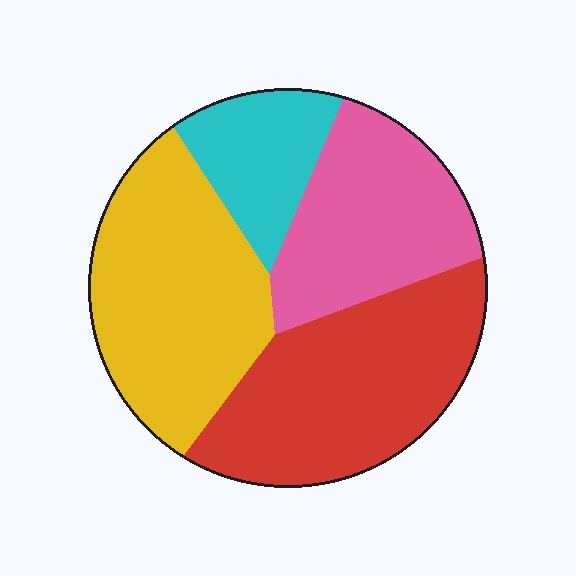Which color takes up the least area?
Cyan, at roughly 15%.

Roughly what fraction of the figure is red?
Red covers roughly 30% of the figure.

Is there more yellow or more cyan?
Yellow.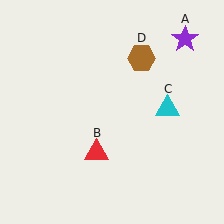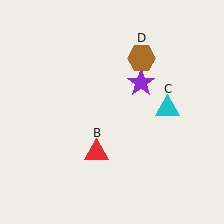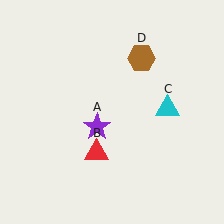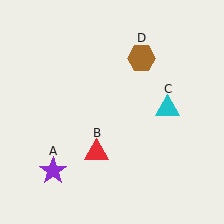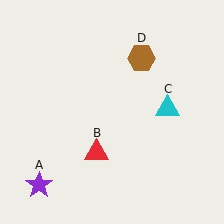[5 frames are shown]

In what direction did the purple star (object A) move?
The purple star (object A) moved down and to the left.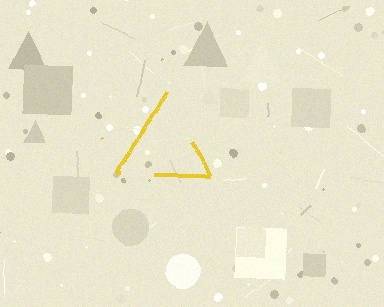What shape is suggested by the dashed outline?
The dashed outline suggests a triangle.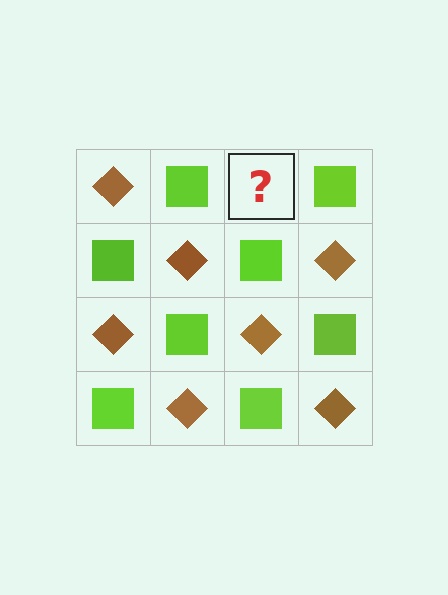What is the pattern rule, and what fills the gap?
The rule is that it alternates brown diamond and lime square in a checkerboard pattern. The gap should be filled with a brown diamond.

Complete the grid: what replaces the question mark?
The question mark should be replaced with a brown diamond.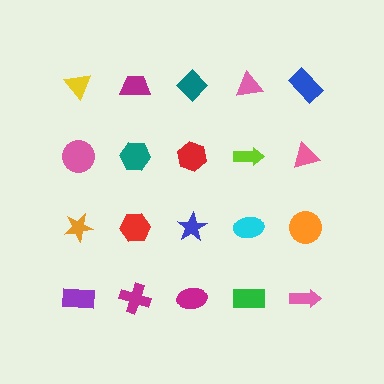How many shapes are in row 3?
5 shapes.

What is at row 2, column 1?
A pink circle.